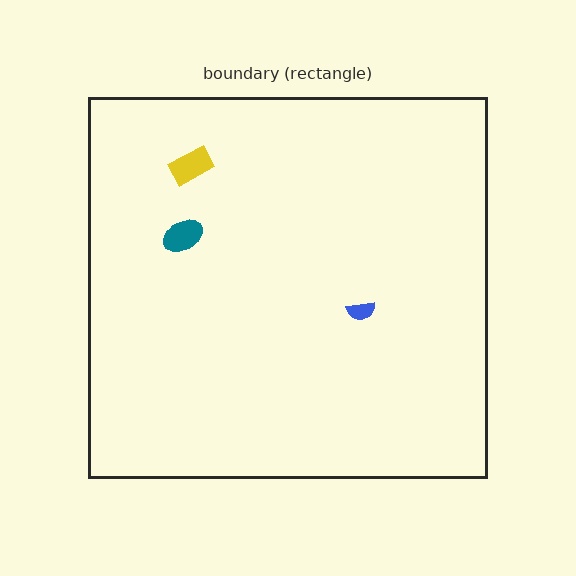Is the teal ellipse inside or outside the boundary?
Inside.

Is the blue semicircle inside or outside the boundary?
Inside.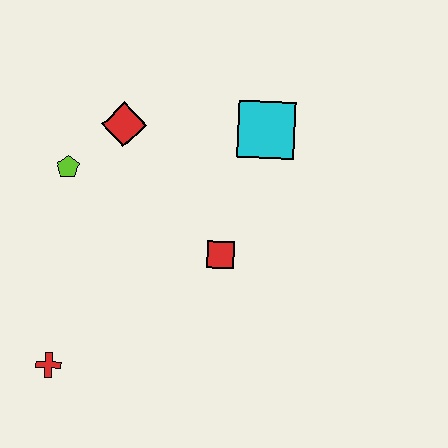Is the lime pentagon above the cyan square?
No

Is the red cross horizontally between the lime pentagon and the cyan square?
No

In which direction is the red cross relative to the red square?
The red cross is to the left of the red square.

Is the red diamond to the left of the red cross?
No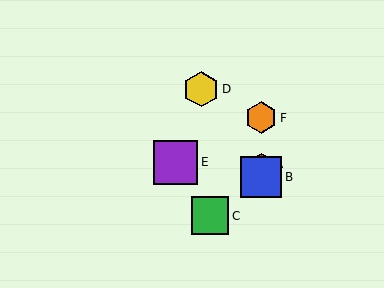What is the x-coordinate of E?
Object E is at x≈176.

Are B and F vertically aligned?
Yes, both are at x≈261.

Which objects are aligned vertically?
Objects A, B, F are aligned vertically.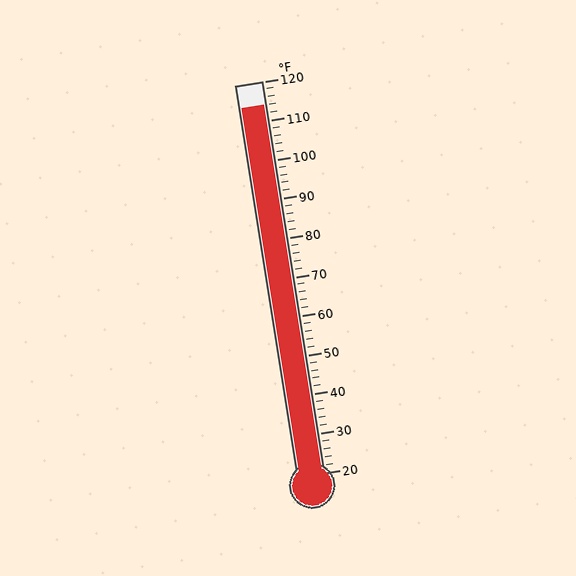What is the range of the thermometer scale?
The thermometer scale ranges from 20°F to 120°F.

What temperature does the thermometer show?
The thermometer shows approximately 114°F.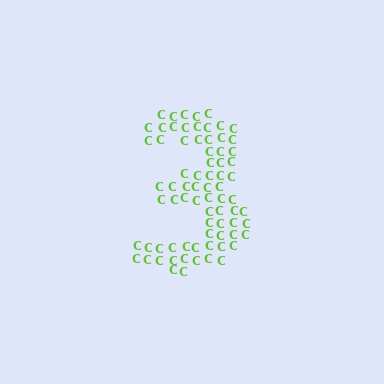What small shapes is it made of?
It is made of small letter C's.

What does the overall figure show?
The overall figure shows the digit 3.